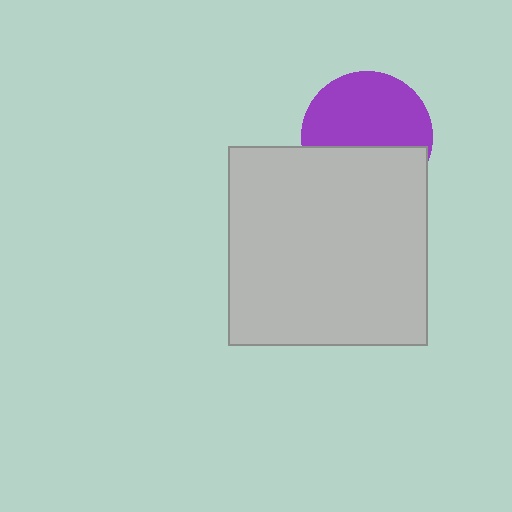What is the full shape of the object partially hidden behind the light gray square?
The partially hidden object is a purple circle.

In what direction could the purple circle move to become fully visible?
The purple circle could move up. That would shift it out from behind the light gray square entirely.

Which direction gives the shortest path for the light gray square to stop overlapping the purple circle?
Moving down gives the shortest separation.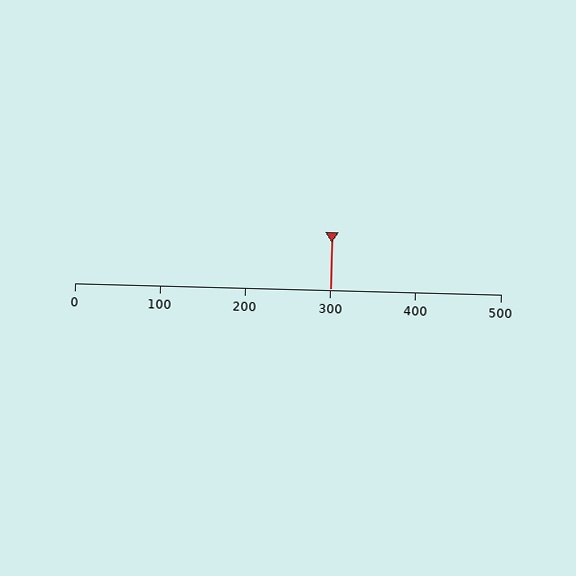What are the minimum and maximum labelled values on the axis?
The axis runs from 0 to 500.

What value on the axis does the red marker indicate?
The marker indicates approximately 300.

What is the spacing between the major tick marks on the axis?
The major ticks are spaced 100 apart.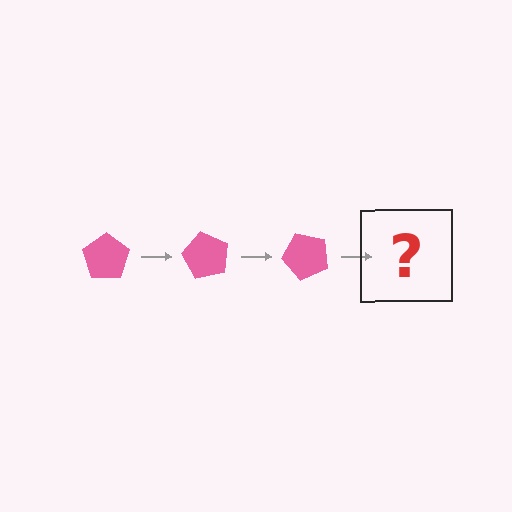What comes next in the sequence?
The next element should be a pink pentagon rotated 180 degrees.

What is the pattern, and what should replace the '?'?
The pattern is that the pentagon rotates 60 degrees each step. The '?' should be a pink pentagon rotated 180 degrees.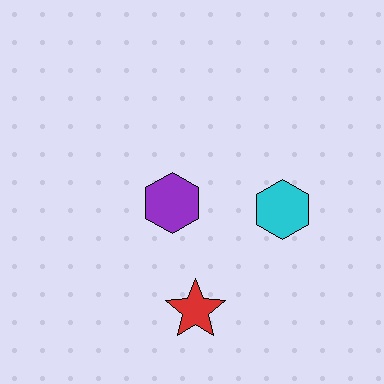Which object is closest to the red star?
The purple hexagon is closest to the red star.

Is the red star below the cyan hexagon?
Yes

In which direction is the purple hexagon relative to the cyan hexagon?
The purple hexagon is to the left of the cyan hexagon.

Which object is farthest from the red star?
The cyan hexagon is farthest from the red star.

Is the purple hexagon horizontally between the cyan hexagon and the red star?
No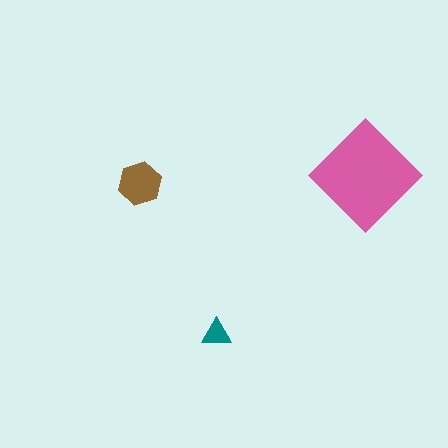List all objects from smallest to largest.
The teal triangle, the brown hexagon, the pink diamond.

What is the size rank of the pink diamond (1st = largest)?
1st.